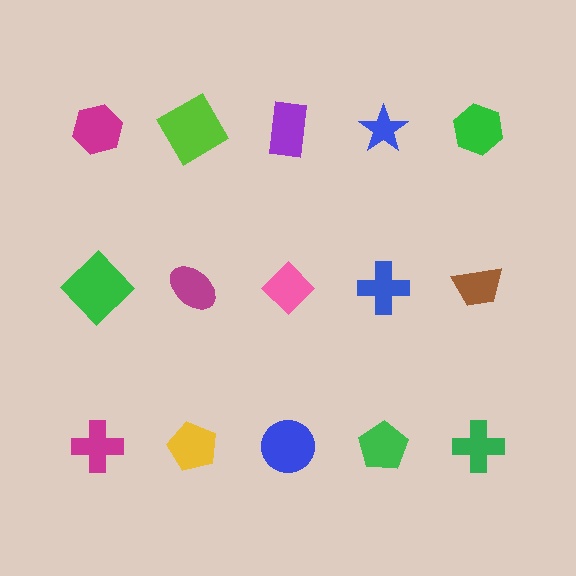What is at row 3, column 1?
A magenta cross.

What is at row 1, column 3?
A purple rectangle.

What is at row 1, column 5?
A green hexagon.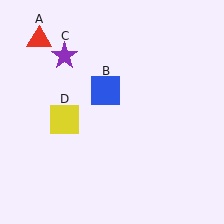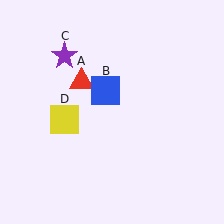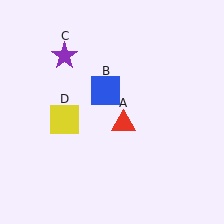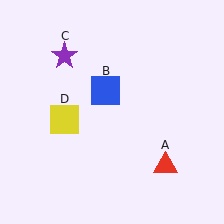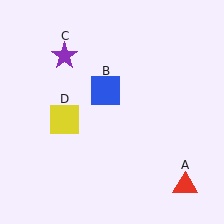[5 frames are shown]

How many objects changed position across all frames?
1 object changed position: red triangle (object A).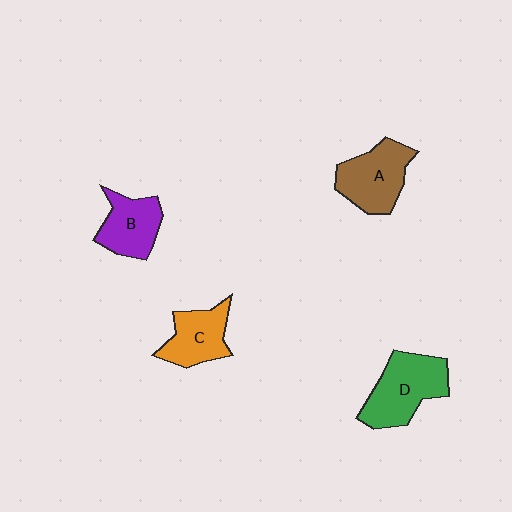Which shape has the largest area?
Shape D (green).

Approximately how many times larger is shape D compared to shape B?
Approximately 1.4 times.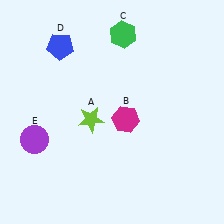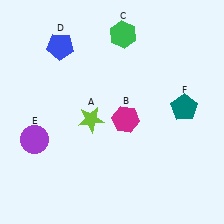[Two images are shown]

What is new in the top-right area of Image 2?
A teal pentagon (F) was added in the top-right area of Image 2.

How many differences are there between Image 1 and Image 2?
There is 1 difference between the two images.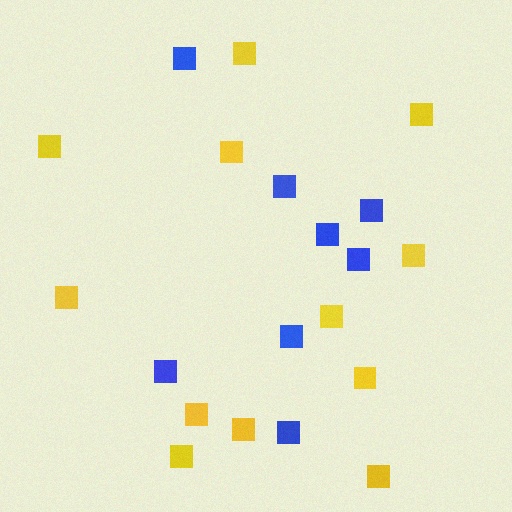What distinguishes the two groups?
There are 2 groups: one group of blue squares (8) and one group of yellow squares (12).